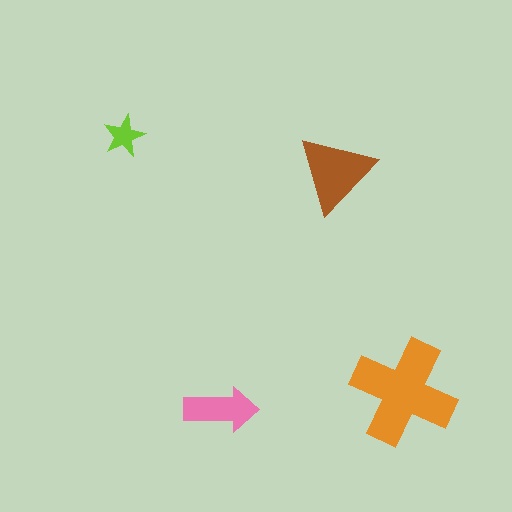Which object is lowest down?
The pink arrow is bottommost.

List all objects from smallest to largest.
The lime star, the pink arrow, the brown triangle, the orange cross.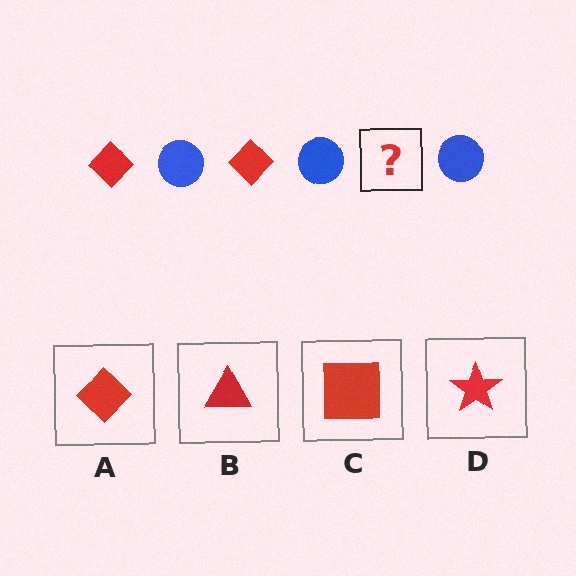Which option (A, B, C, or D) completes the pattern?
A.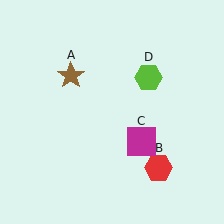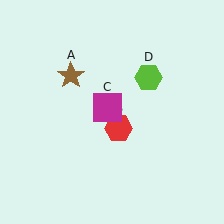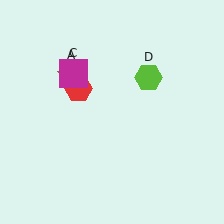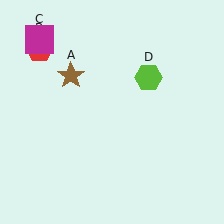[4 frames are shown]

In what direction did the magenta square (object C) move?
The magenta square (object C) moved up and to the left.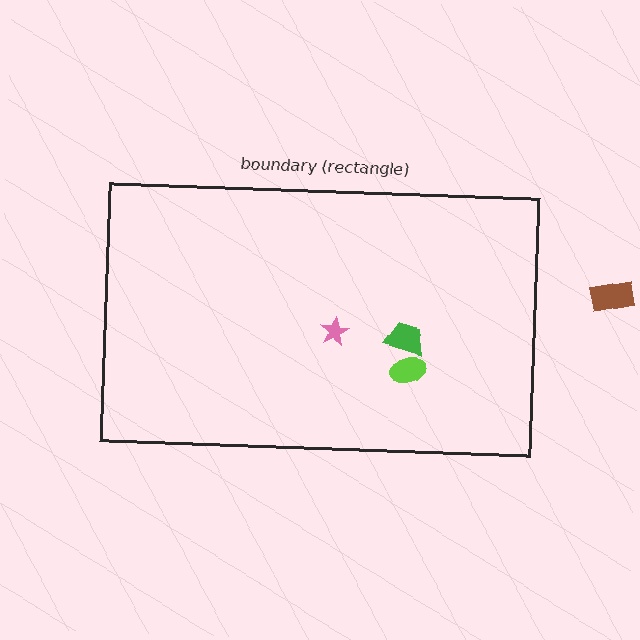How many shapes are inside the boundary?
3 inside, 1 outside.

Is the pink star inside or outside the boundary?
Inside.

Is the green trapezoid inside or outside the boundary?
Inside.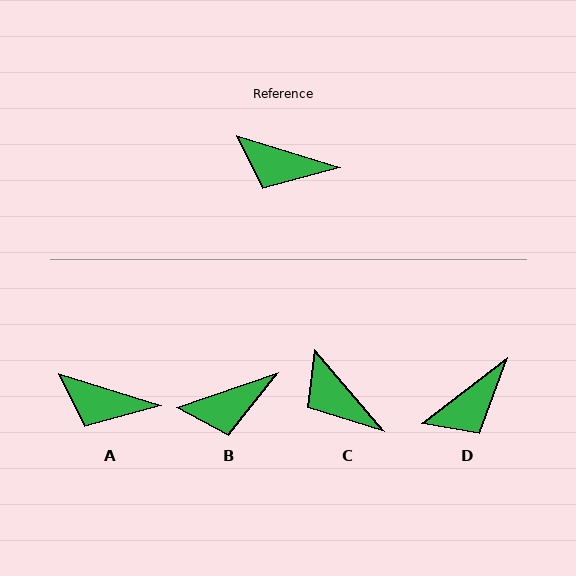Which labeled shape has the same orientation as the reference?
A.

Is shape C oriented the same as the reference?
No, it is off by about 33 degrees.